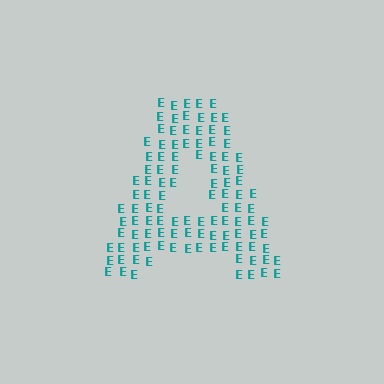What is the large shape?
The large shape is the letter A.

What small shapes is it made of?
It is made of small letter E's.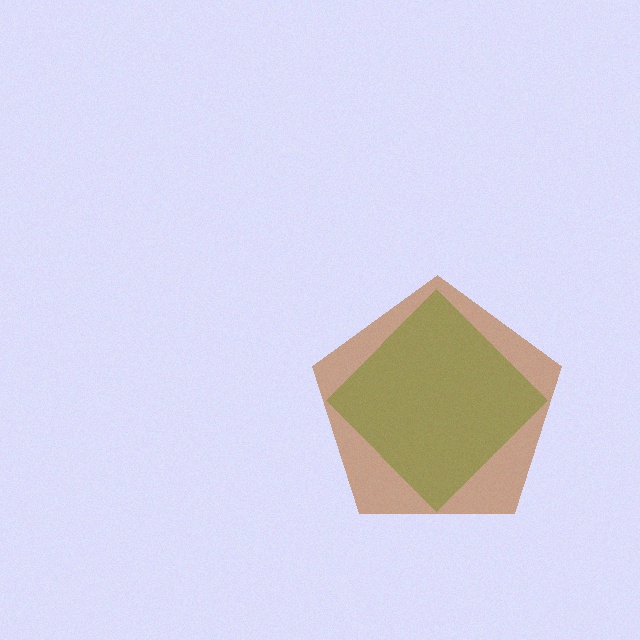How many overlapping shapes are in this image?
There are 2 overlapping shapes in the image.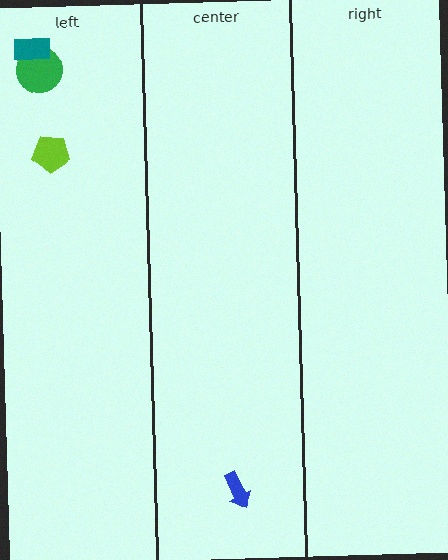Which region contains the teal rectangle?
The left region.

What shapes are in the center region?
The blue arrow.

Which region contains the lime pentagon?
The left region.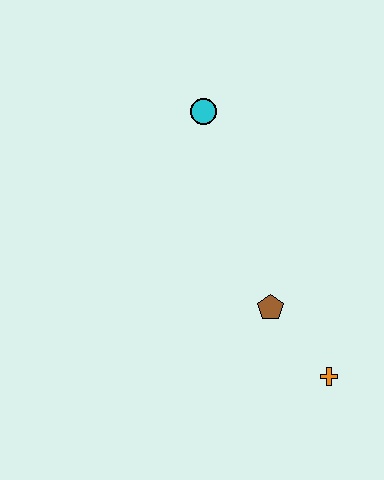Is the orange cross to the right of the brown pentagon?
Yes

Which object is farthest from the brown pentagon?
The cyan circle is farthest from the brown pentagon.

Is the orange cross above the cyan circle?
No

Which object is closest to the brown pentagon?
The orange cross is closest to the brown pentagon.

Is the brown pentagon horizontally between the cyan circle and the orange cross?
Yes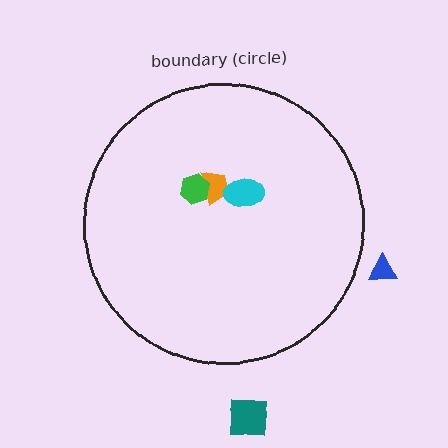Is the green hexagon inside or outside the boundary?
Inside.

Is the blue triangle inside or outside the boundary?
Outside.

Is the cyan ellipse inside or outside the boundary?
Inside.